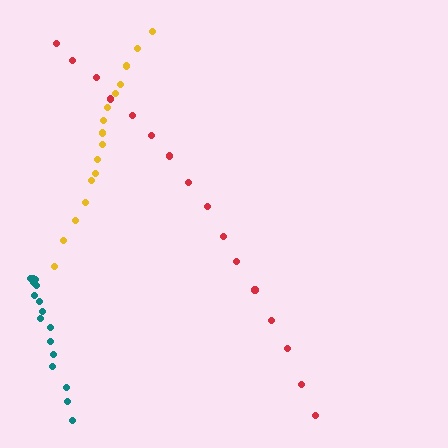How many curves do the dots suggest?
There are 3 distinct paths.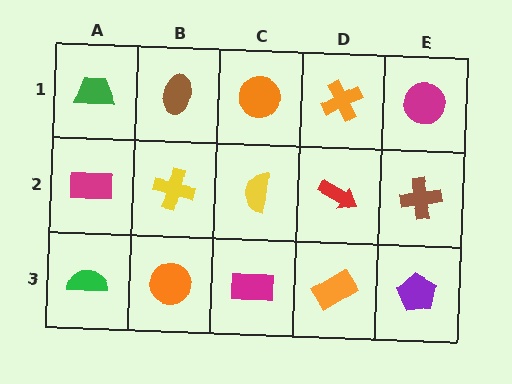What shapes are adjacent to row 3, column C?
A yellow semicircle (row 2, column C), an orange circle (row 3, column B), an orange rectangle (row 3, column D).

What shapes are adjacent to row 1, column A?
A magenta rectangle (row 2, column A), a brown ellipse (row 1, column B).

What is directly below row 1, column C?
A yellow semicircle.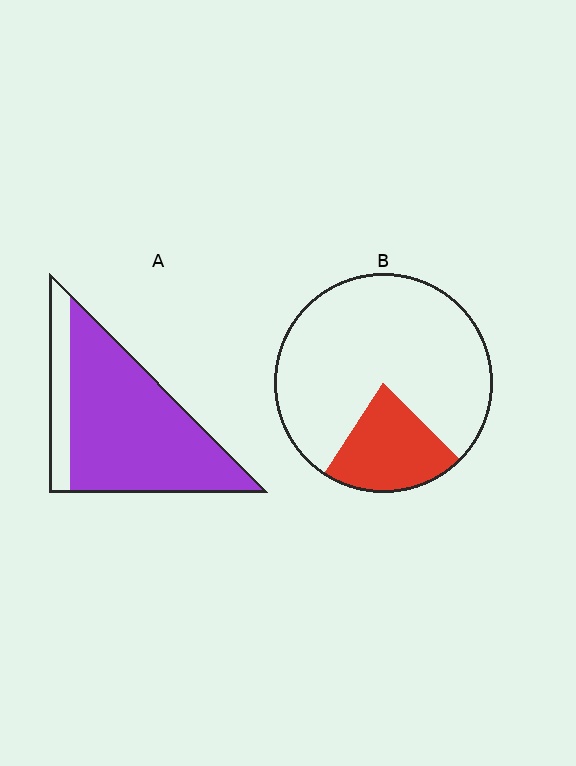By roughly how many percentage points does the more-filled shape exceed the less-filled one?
By roughly 60 percentage points (A over B).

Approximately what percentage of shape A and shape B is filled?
A is approximately 80% and B is approximately 20%.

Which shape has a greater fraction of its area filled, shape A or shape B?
Shape A.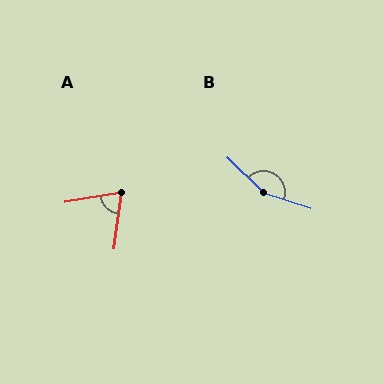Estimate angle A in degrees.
Approximately 73 degrees.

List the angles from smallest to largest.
A (73°), B (155°).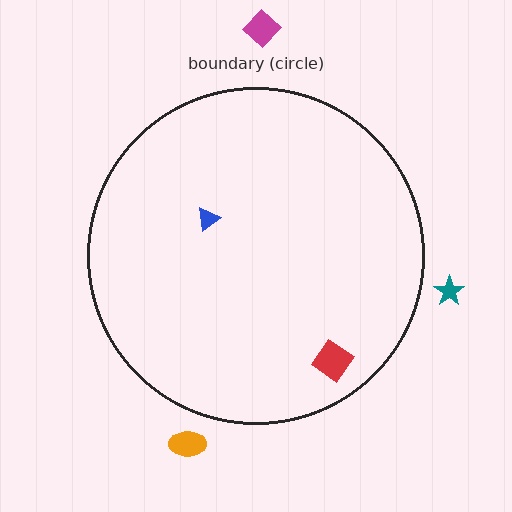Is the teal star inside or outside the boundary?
Outside.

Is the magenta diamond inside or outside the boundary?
Outside.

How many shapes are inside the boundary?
2 inside, 3 outside.